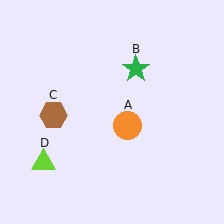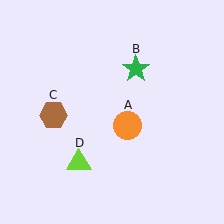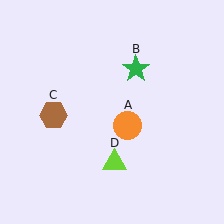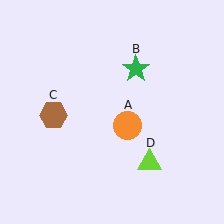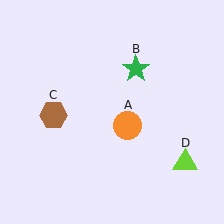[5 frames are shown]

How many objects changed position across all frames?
1 object changed position: lime triangle (object D).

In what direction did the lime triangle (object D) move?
The lime triangle (object D) moved right.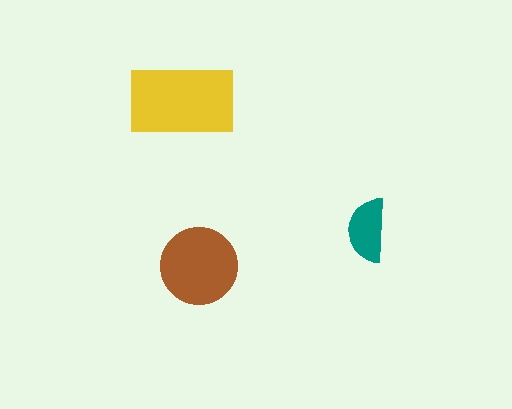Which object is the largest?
The yellow rectangle.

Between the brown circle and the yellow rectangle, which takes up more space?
The yellow rectangle.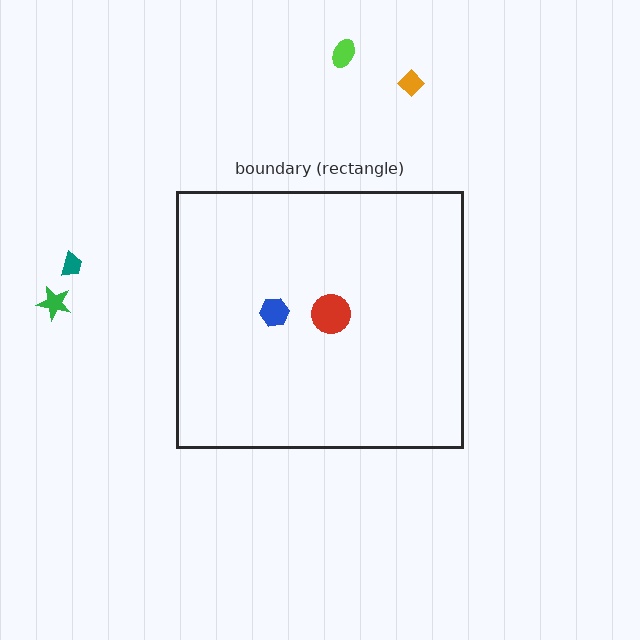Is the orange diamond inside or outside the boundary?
Outside.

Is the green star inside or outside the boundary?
Outside.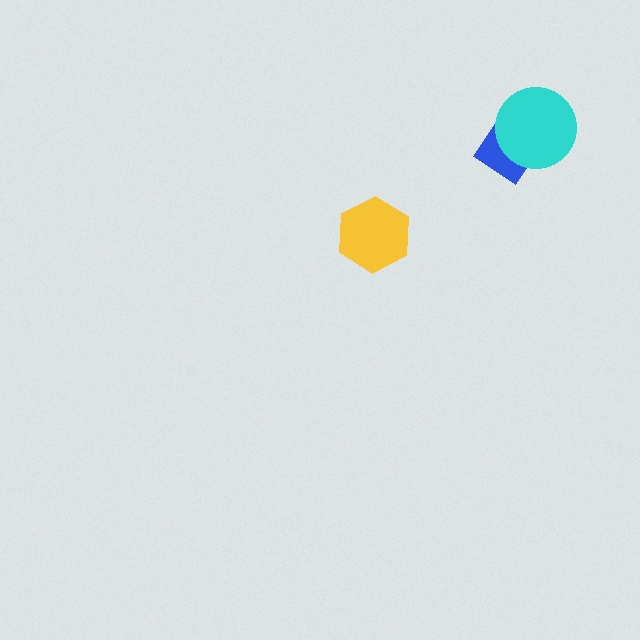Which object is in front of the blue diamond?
The cyan circle is in front of the blue diamond.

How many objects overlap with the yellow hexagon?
0 objects overlap with the yellow hexagon.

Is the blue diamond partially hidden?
Yes, it is partially covered by another shape.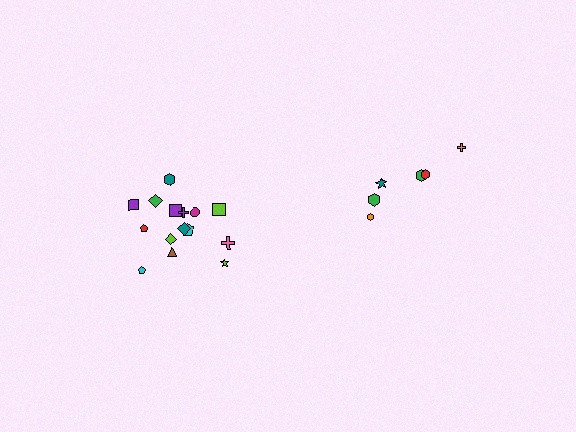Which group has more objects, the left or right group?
The left group.